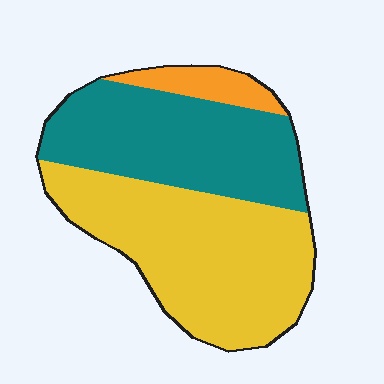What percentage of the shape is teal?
Teal takes up about two fifths (2/5) of the shape.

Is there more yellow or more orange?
Yellow.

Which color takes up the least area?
Orange, at roughly 10%.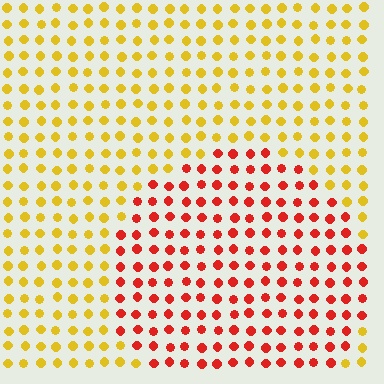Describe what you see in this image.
The image is filled with small yellow elements in a uniform arrangement. A circle-shaped region is visible where the elements are tinted to a slightly different hue, forming a subtle color boundary.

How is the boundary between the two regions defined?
The boundary is defined purely by a slight shift in hue (about 49 degrees). Spacing, size, and orientation are identical on both sides.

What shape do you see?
I see a circle.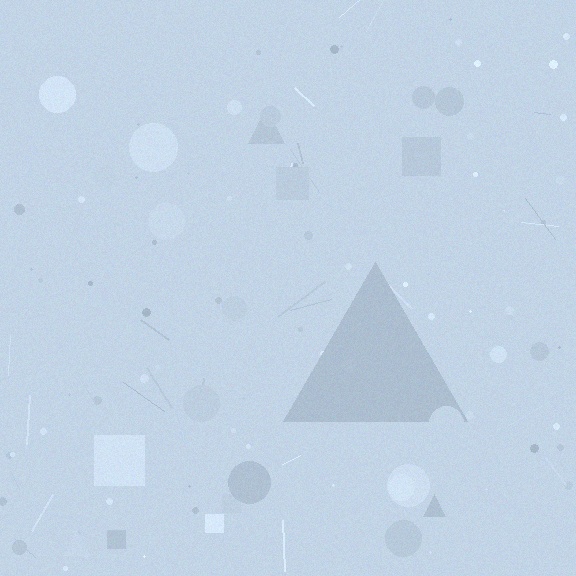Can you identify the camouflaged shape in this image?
The camouflaged shape is a triangle.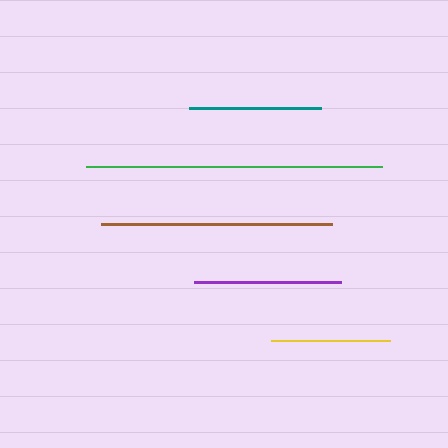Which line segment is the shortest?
The yellow line is the shortest at approximately 119 pixels.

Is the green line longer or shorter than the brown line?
The green line is longer than the brown line.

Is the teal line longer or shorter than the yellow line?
The teal line is longer than the yellow line.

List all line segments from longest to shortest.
From longest to shortest: green, brown, purple, teal, yellow.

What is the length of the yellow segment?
The yellow segment is approximately 119 pixels long.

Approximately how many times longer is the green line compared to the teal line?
The green line is approximately 2.2 times the length of the teal line.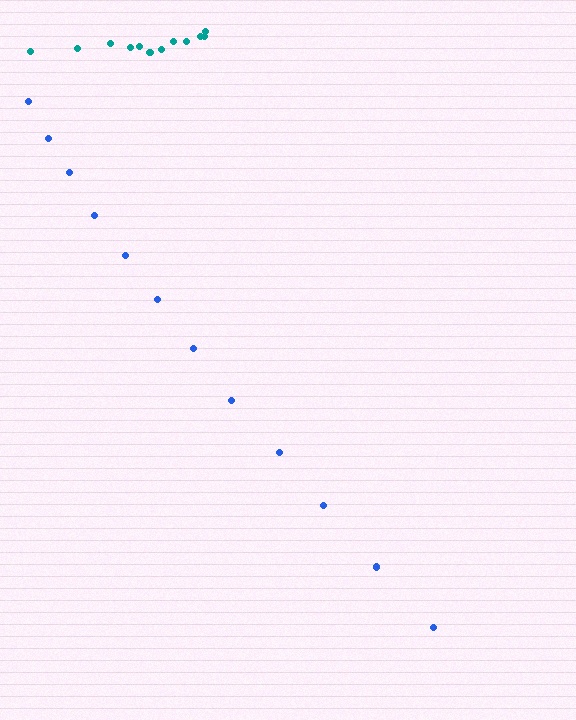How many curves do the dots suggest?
There are 2 distinct paths.